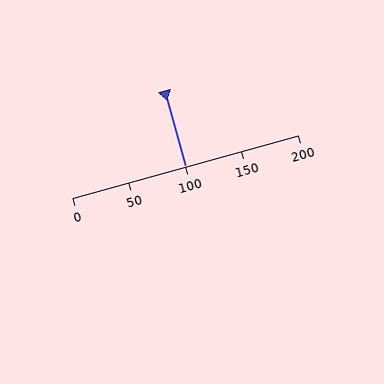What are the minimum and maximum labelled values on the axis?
The axis runs from 0 to 200.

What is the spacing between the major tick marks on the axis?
The major ticks are spaced 50 apart.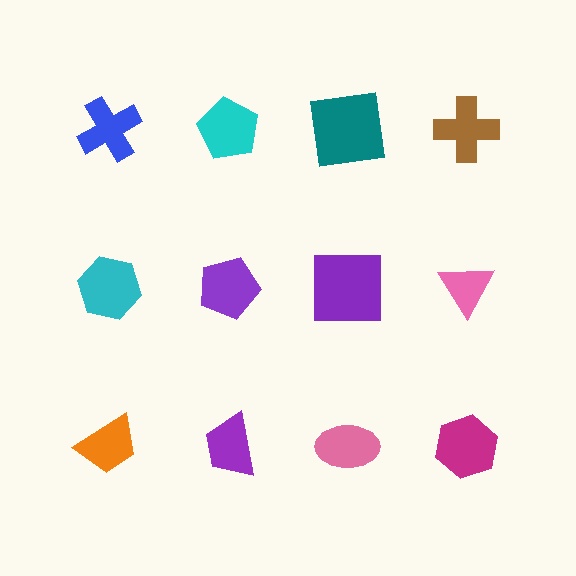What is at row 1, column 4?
A brown cross.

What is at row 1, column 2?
A cyan pentagon.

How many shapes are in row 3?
4 shapes.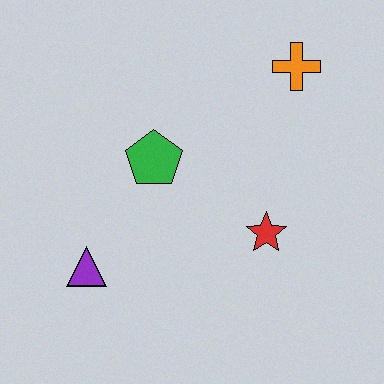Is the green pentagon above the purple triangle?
Yes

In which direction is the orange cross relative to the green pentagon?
The orange cross is to the right of the green pentagon.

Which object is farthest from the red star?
The purple triangle is farthest from the red star.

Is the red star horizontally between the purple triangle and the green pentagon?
No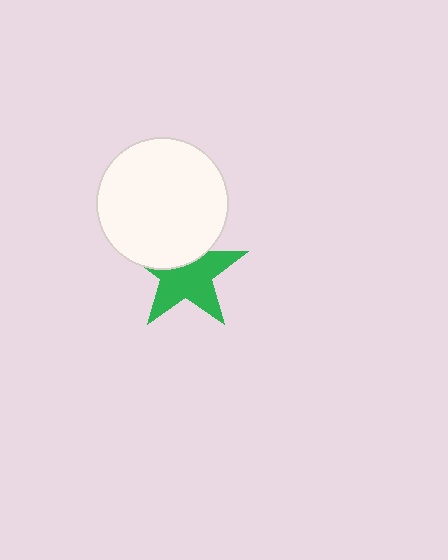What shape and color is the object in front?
The object in front is a white circle.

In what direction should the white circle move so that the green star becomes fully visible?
The white circle should move up. That is the shortest direction to clear the overlap and leave the green star fully visible.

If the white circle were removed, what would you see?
You would see the complete green star.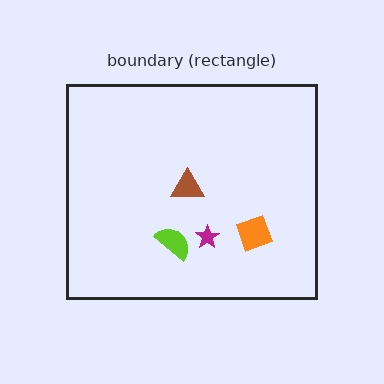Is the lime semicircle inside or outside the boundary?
Inside.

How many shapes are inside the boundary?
4 inside, 0 outside.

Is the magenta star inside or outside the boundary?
Inside.